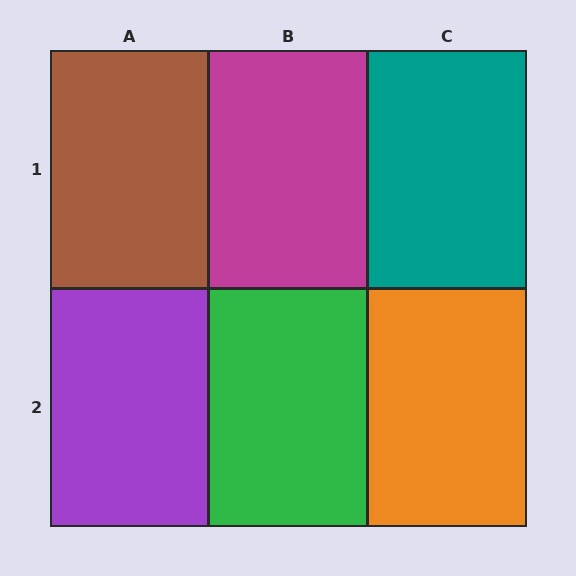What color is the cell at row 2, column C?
Orange.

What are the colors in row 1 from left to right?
Brown, magenta, teal.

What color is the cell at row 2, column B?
Green.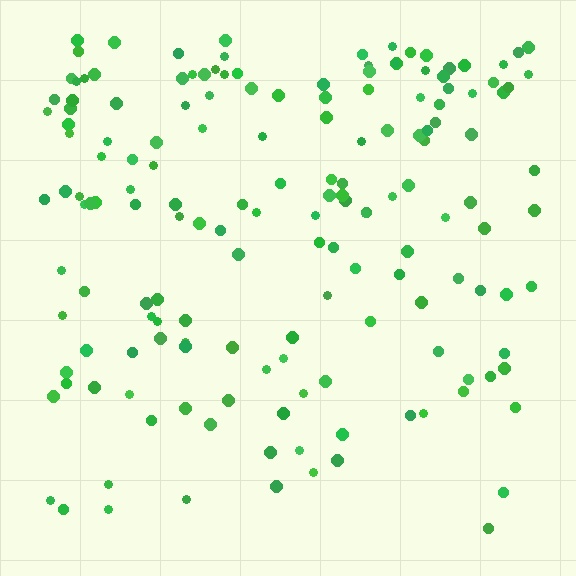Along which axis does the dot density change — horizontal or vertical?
Vertical.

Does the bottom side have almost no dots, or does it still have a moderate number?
Still a moderate number, just noticeably fewer than the top.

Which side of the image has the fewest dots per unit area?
The bottom.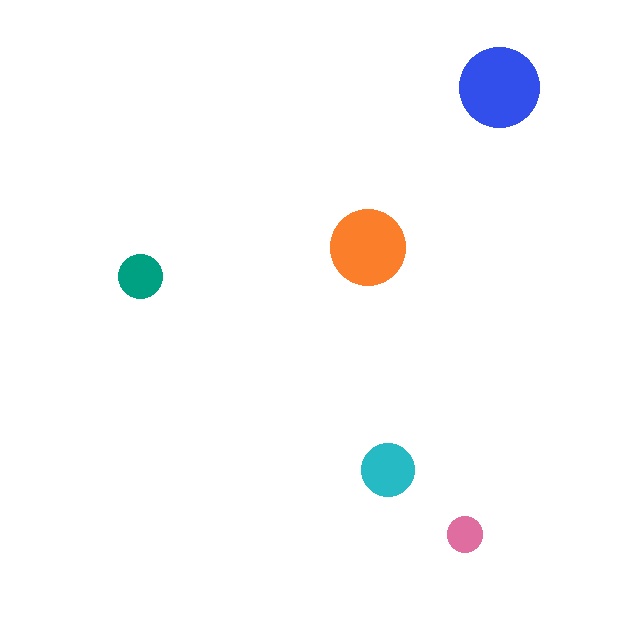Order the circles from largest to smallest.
the blue one, the orange one, the cyan one, the teal one, the pink one.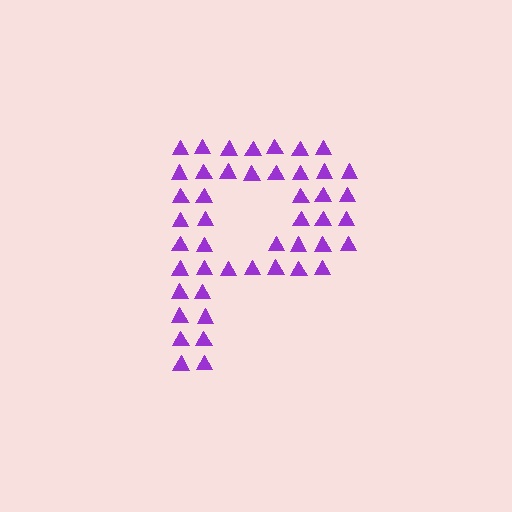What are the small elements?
The small elements are triangles.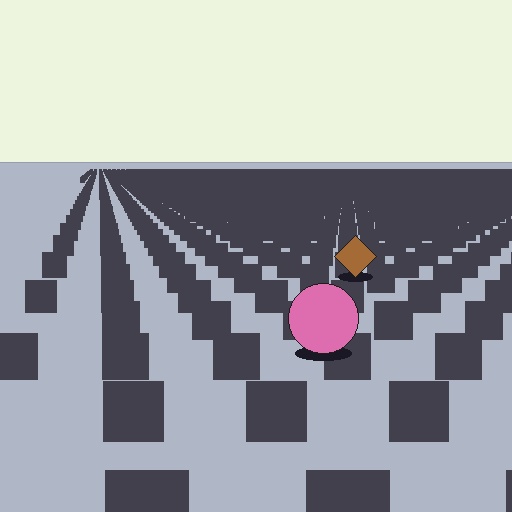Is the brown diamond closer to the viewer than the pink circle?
No. The pink circle is closer — you can tell from the texture gradient: the ground texture is coarser near it.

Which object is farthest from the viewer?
The brown diamond is farthest from the viewer. It appears smaller and the ground texture around it is denser.